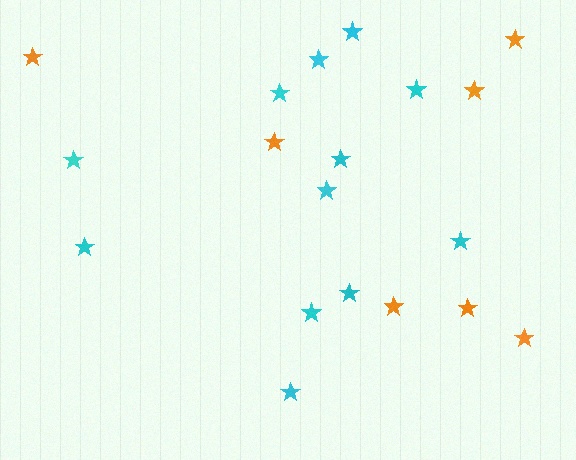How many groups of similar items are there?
There are 2 groups: one group of cyan stars (12) and one group of orange stars (7).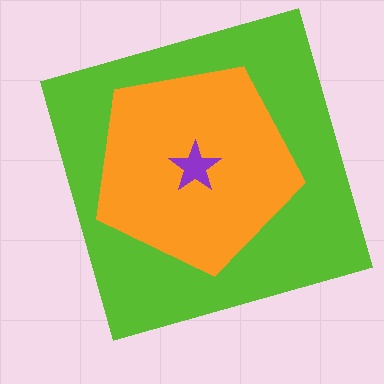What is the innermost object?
The purple star.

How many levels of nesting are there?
3.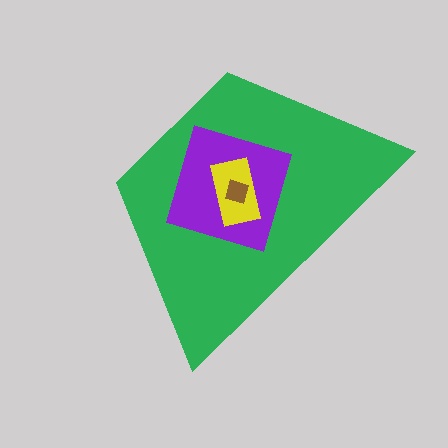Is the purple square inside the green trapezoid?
Yes.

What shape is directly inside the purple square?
The yellow rectangle.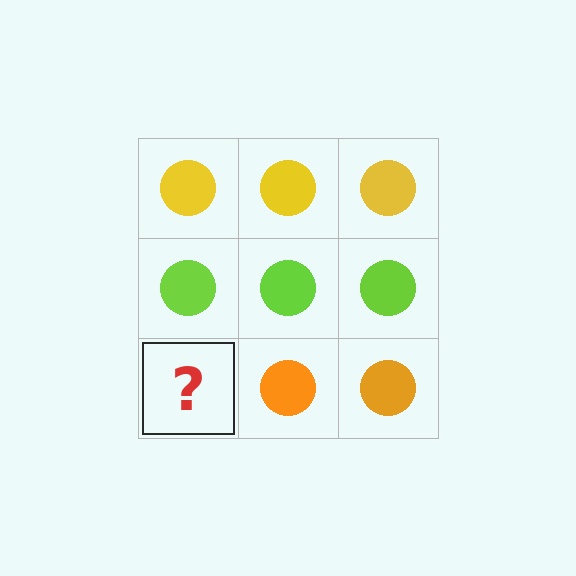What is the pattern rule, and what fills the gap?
The rule is that each row has a consistent color. The gap should be filled with an orange circle.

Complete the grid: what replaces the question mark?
The question mark should be replaced with an orange circle.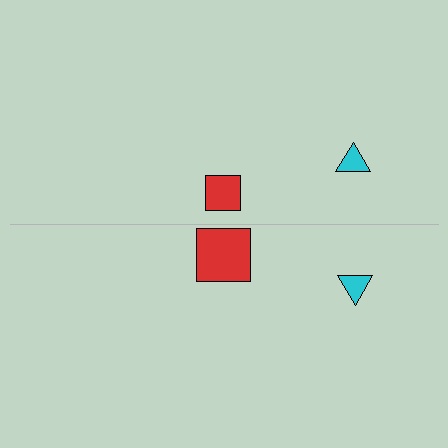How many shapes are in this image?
There are 4 shapes in this image.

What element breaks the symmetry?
The red square on the bottom side has a different size than its mirror counterpart.